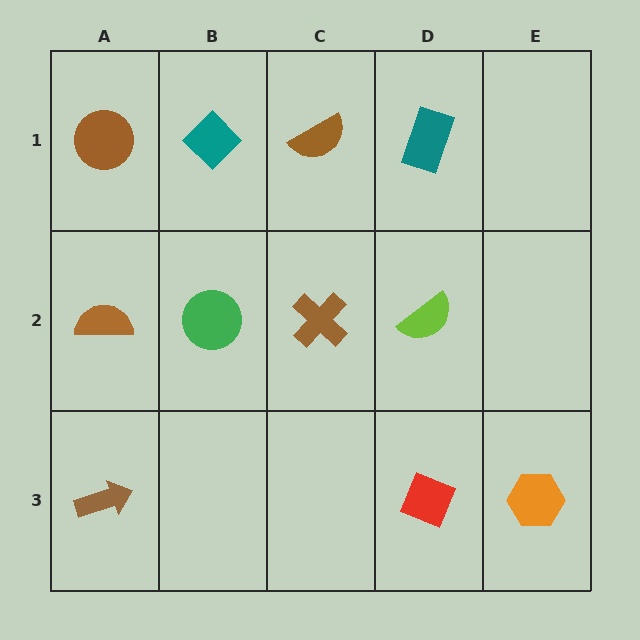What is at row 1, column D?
A teal rectangle.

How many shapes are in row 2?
4 shapes.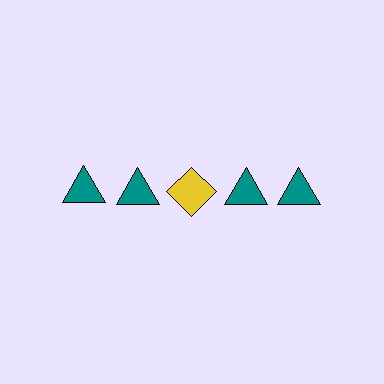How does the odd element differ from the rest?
It differs in both color (yellow instead of teal) and shape (diamond instead of triangle).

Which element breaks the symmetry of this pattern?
The yellow diamond in the top row, center column breaks the symmetry. All other shapes are teal triangles.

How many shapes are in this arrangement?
There are 5 shapes arranged in a grid pattern.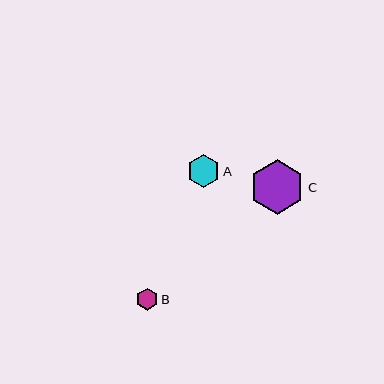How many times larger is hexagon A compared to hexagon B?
Hexagon A is approximately 1.5 times the size of hexagon B.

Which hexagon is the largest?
Hexagon C is the largest with a size of approximately 55 pixels.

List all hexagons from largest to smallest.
From largest to smallest: C, A, B.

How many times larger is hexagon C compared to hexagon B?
Hexagon C is approximately 2.6 times the size of hexagon B.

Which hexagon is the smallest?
Hexagon B is the smallest with a size of approximately 21 pixels.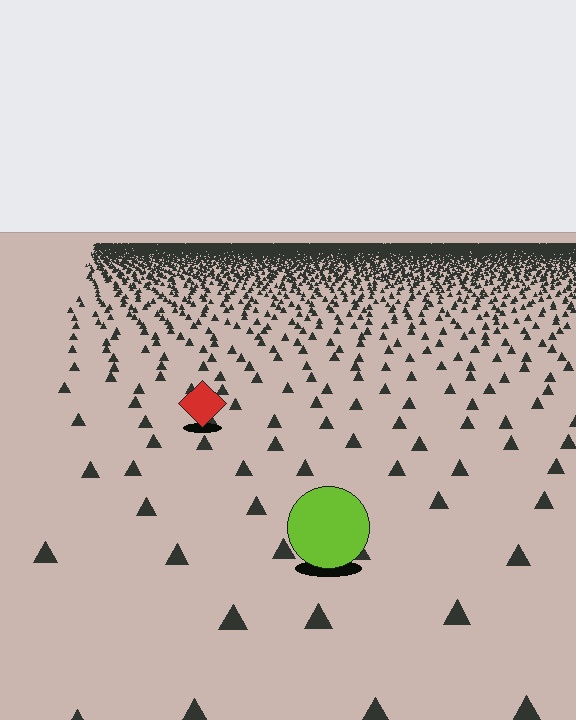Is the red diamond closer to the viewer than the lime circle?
No. The lime circle is closer — you can tell from the texture gradient: the ground texture is coarser near it.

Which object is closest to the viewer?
The lime circle is closest. The texture marks near it are larger and more spread out.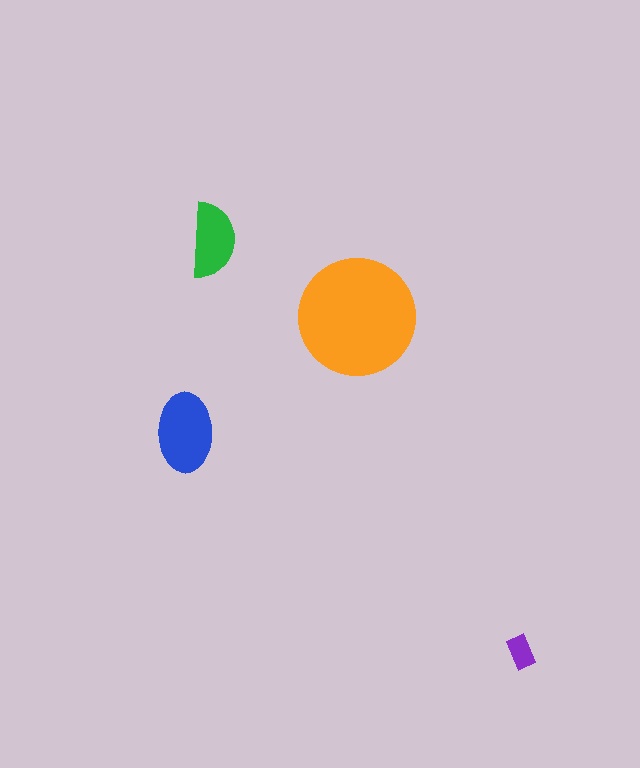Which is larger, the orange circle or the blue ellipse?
The orange circle.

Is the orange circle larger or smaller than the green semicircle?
Larger.